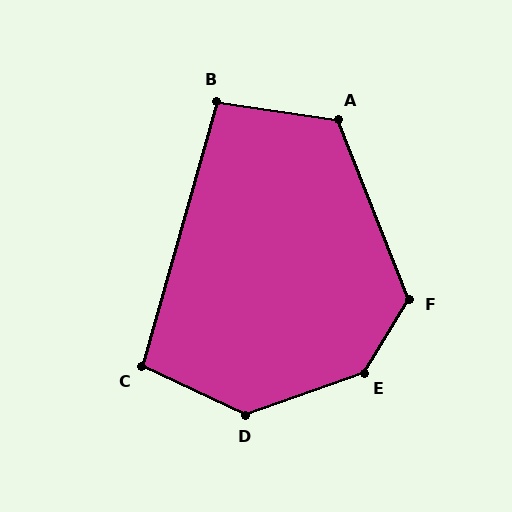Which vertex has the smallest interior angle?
B, at approximately 97 degrees.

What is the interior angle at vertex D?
Approximately 136 degrees (obtuse).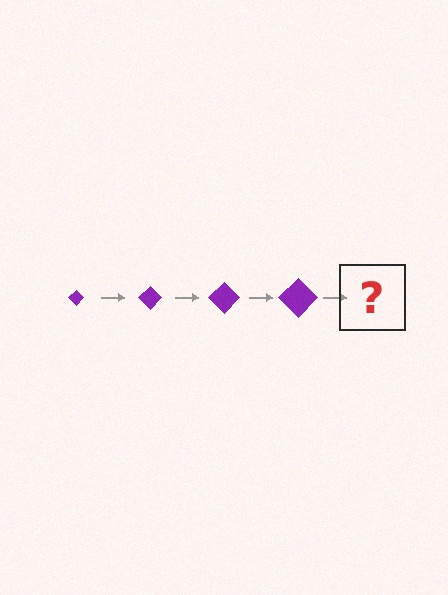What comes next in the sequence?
The next element should be a purple diamond, larger than the previous one.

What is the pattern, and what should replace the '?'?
The pattern is that the diamond gets progressively larger each step. The '?' should be a purple diamond, larger than the previous one.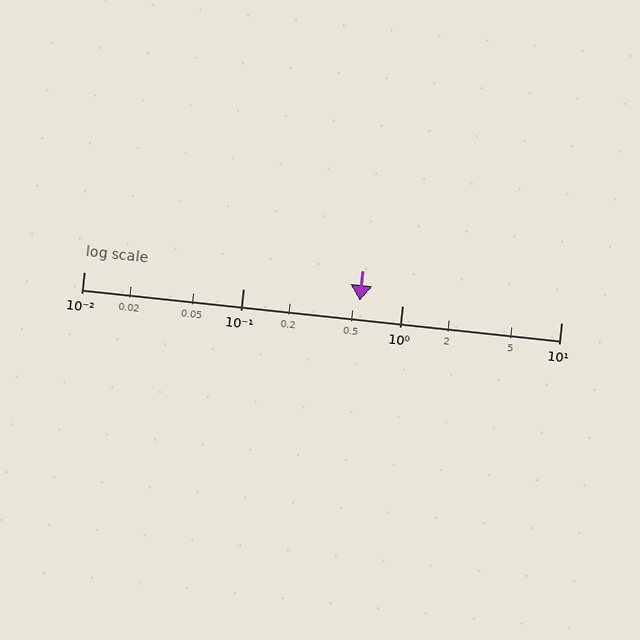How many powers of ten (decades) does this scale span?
The scale spans 3 decades, from 0.01 to 10.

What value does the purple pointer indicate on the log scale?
The pointer indicates approximately 0.54.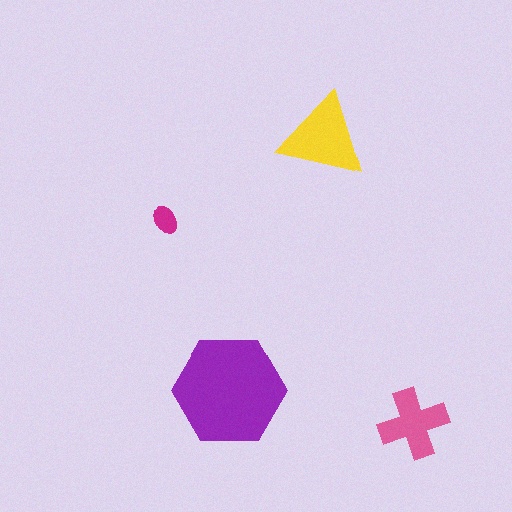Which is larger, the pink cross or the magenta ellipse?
The pink cross.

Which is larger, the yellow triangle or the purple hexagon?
The purple hexagon.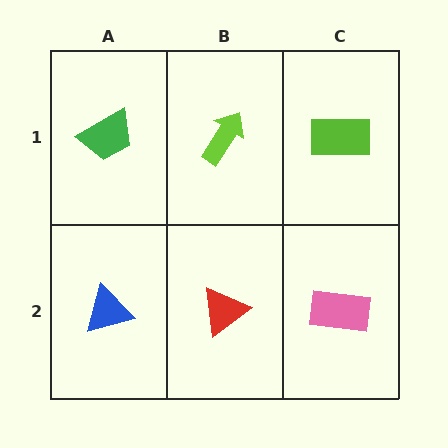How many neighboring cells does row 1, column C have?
2.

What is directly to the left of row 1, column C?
A lime arrow.